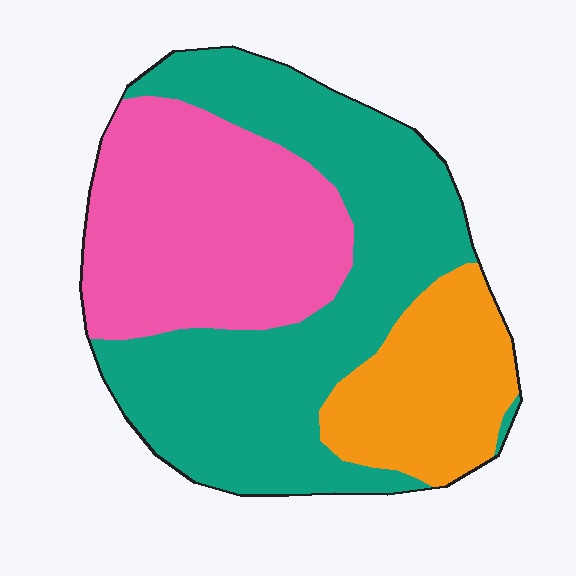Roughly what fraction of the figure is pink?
Pink covers about 35% of the figure.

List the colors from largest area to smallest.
From largest to smallest: teal, pink, orange.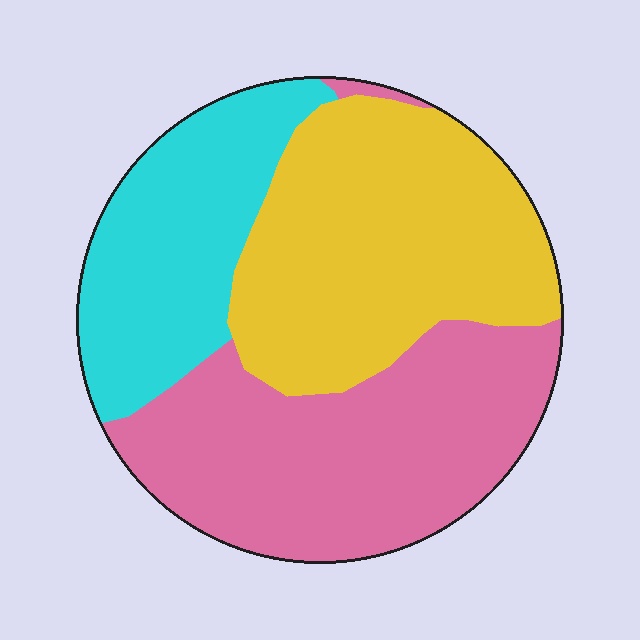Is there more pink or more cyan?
Pink.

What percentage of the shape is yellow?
Yellow covers 37% of the shape.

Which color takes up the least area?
Cyan, at roughly 25%.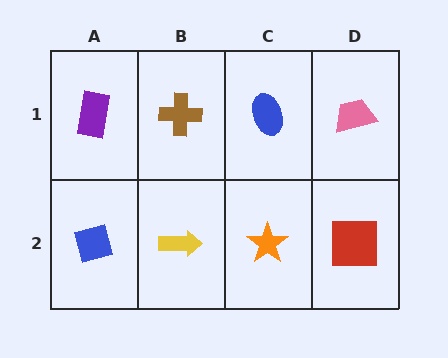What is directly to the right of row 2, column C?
A red square.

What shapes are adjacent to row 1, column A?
A blue diamond (row 2, column A), a brown cross (row 1, column B).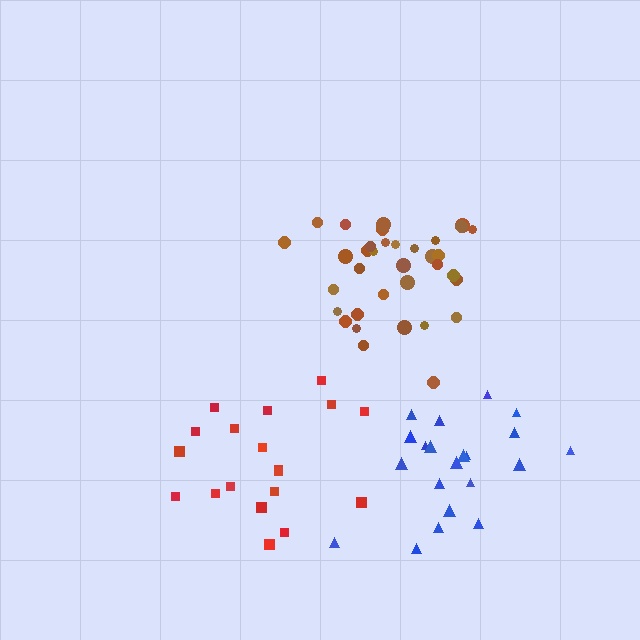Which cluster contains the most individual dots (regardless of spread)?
Brown (35).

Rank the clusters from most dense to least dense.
brown, blue, red.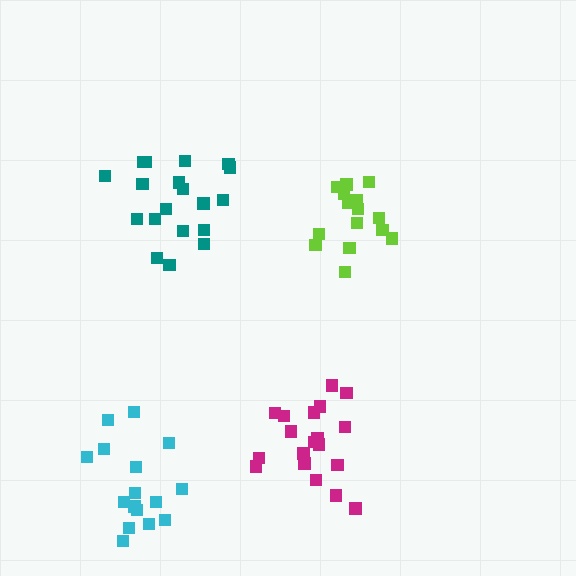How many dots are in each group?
Group 1: 15 dots, Group 2: 16 dots, Group 3: 19 dots, Group 4: 19 dots (69 total).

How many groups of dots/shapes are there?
There are 4 groups.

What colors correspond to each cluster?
The clusters are colored: lime, cyan, teal, magenta.